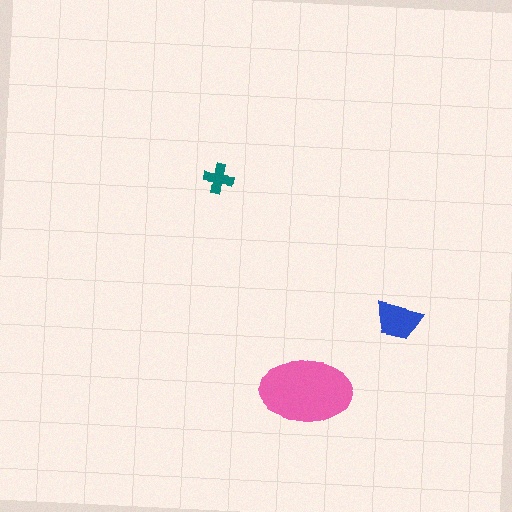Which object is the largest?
The pink ellipse.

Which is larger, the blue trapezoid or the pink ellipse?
The pink ellipse.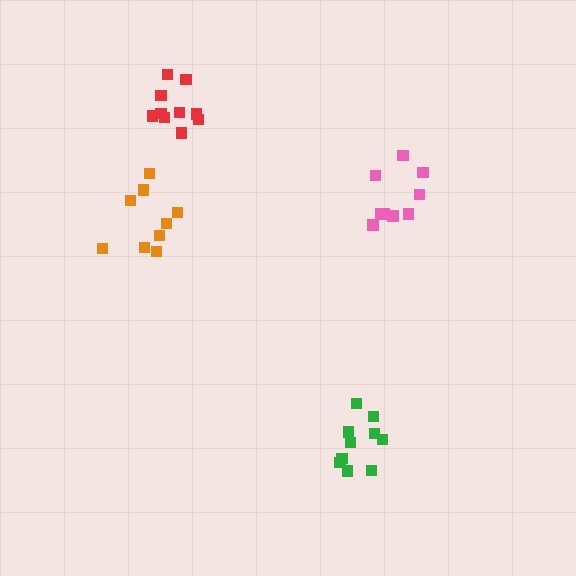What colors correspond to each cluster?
The clusters are colored: orange, pink, green, red.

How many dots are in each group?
Group 1: 9 dots, Group 2: 9 dots, Group 3: 10 dots, Group 4: 10 dots (38 total).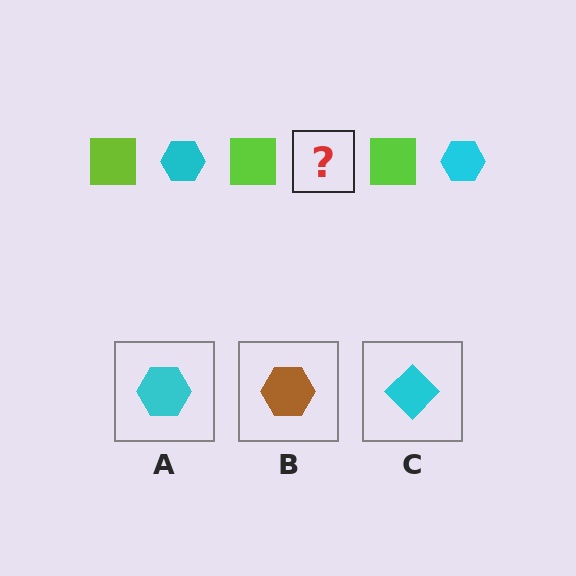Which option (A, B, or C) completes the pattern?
A.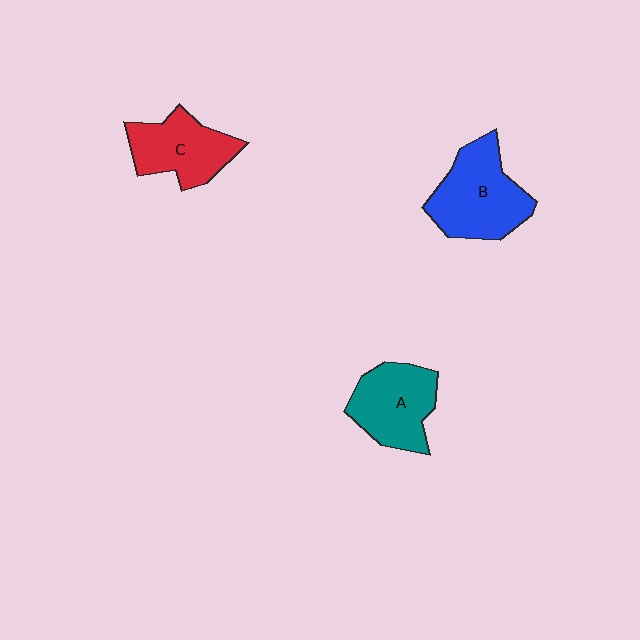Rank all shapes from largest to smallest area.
From largest to smallest: B (blue), A (teal), C (red).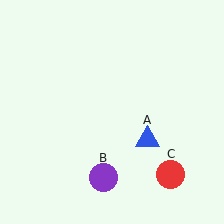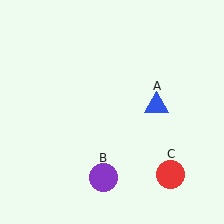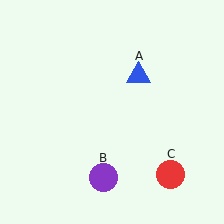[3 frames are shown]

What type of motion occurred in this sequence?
The blue triangle (object A) rotated counterclockwise around the center of the scene.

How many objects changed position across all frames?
1 object changed position: blue triangle (object A).